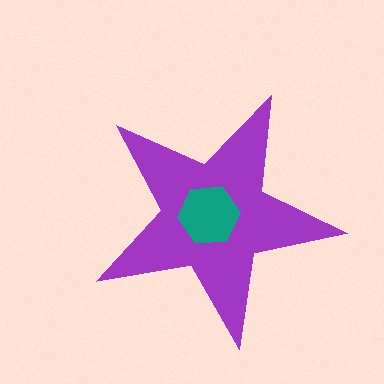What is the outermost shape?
The purple star.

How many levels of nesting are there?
2.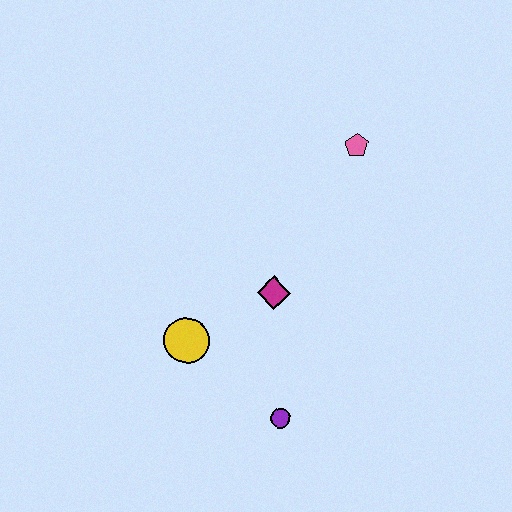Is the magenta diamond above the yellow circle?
Yes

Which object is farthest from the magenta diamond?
The pink pentagon is farthest from the magenta diamond.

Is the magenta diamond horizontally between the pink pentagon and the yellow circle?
Yes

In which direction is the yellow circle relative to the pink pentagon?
The yellow circle is below the pink pentagon.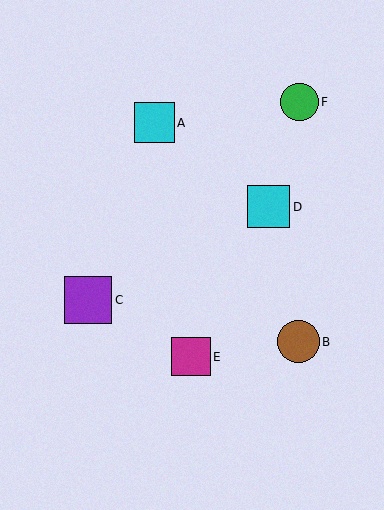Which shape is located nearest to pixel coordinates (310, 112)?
The green circle (labeled F) at (299, 102) is nearest to that location.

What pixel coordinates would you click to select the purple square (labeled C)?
Click at (88, 300) to select the purple square C.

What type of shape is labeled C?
Shape C is a purple square.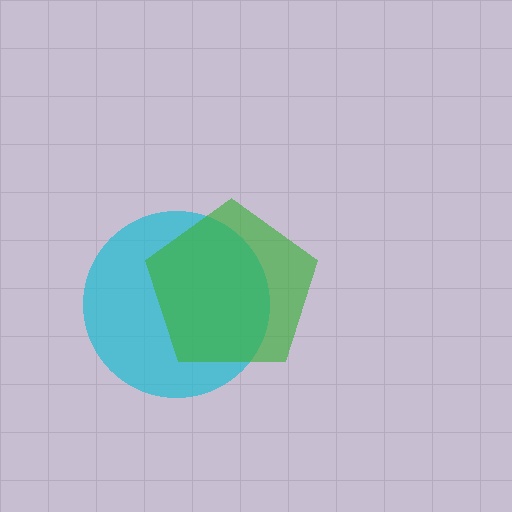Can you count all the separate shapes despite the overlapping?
Yes, there are 2 separate shapes.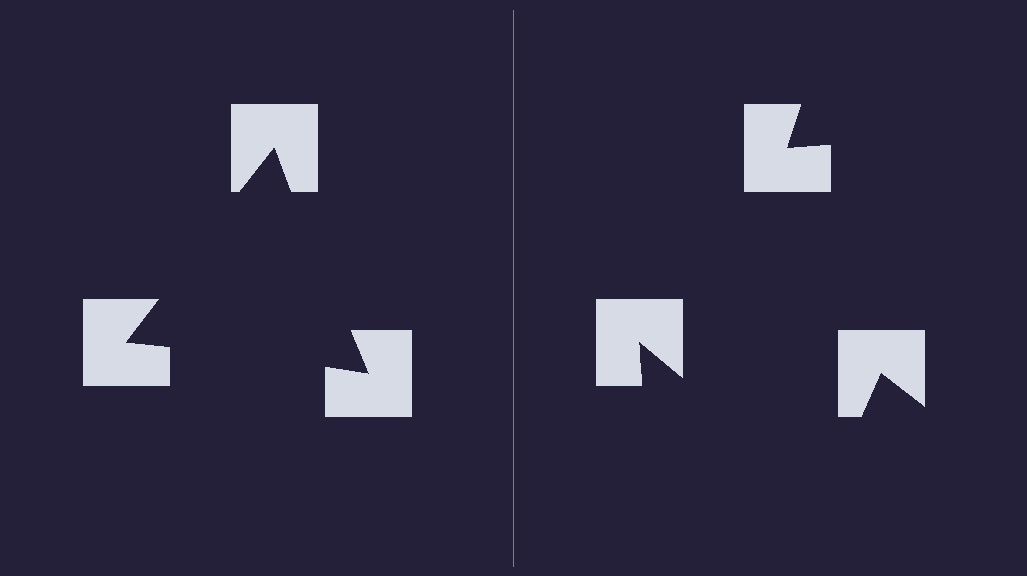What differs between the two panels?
The notched squares are positioned identically on both sides; only the wedge orientations differ. On the left they align to a triangle; on the right they are misaligned.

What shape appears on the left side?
An illusory triangle.